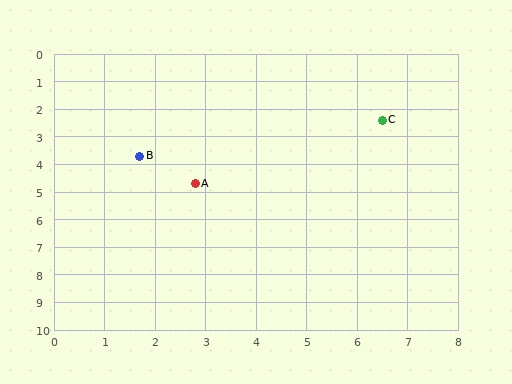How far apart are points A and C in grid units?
Points A and C are about 4.4 grid units apart.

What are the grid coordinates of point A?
Point A is at approximately (2.8, 4.7).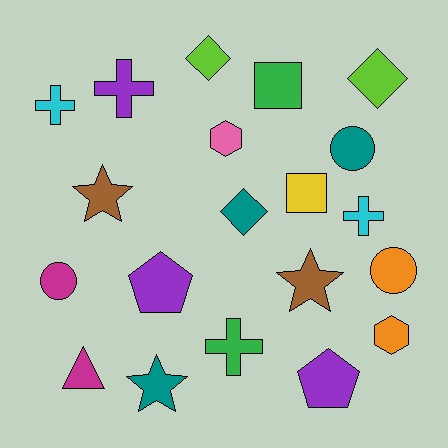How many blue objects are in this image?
There are no blue objects.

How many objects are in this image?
There are 20 objects.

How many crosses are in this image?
There are 4 crosses.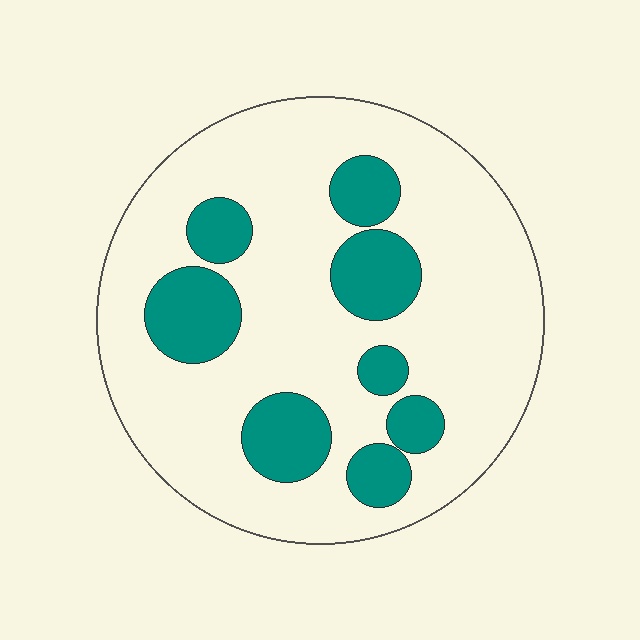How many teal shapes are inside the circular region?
8.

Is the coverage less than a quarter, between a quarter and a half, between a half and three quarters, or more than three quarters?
Less than a quarter.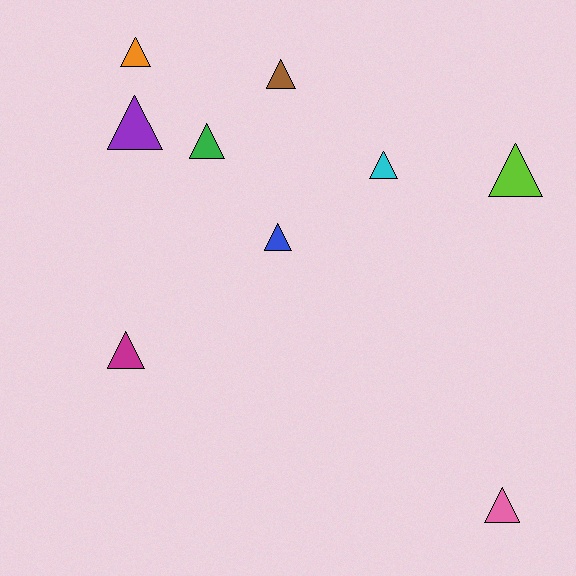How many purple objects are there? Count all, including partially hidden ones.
There is 1 purple object.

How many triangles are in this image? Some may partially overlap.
There are 9 triangles.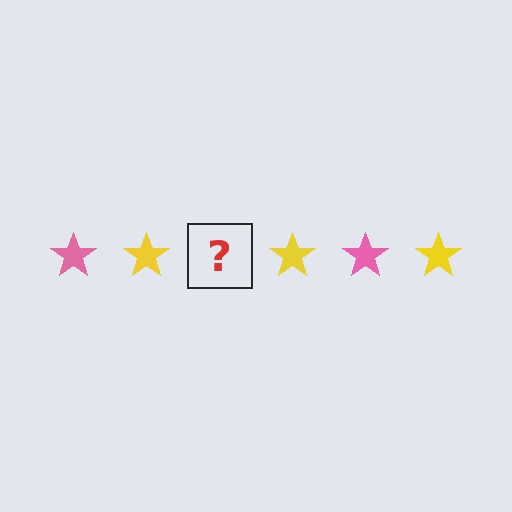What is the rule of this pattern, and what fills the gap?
The rule is that the pattern cycles through pink, yellow stars. The gap should be filled with a pink star.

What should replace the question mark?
The question mark should be replaced with a pink star.